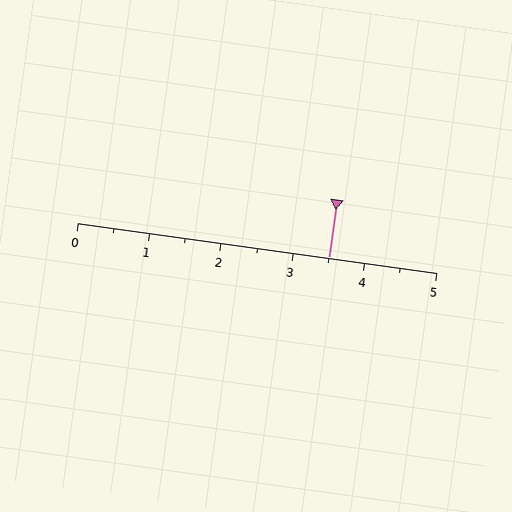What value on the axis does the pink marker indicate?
The marker indicates approximately 3.5.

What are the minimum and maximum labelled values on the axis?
The axis runs from 0 to 5.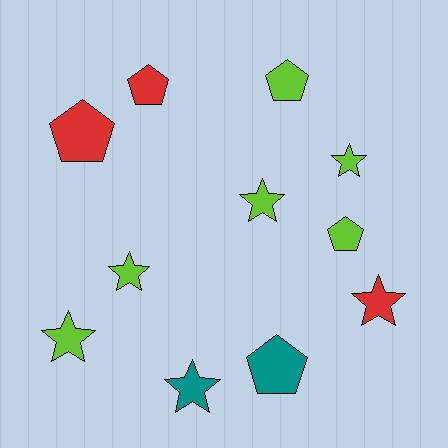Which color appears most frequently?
Lime, with 6 objects.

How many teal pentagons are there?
There is 1 teal pentagon.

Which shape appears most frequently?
Star, with 6 objects.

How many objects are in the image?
There are 11 objects.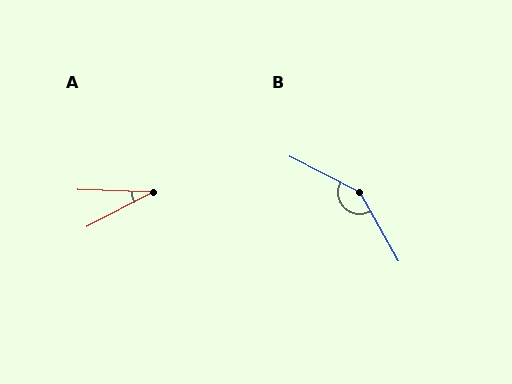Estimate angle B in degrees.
Approximately 146 degrees.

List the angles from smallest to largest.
A (30°), B (146°).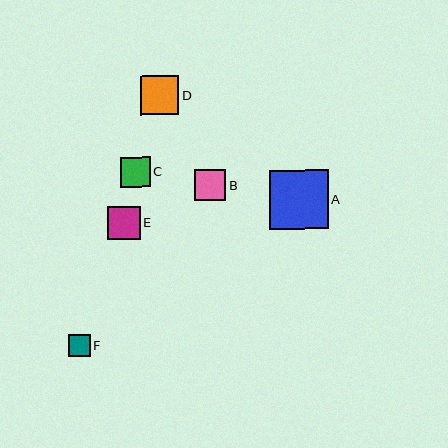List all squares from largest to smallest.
From largest to smallest: A, D, E, B, C, F.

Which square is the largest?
Square A is the largest with a size of approximately 59 pixels.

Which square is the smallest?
Square F is the smallest with a size of approximately 22 pixels.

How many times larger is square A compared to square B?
Square A is approximately 1.9 times the size of square B.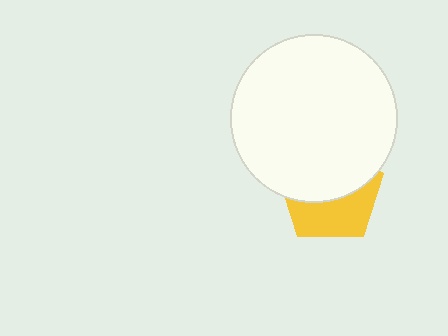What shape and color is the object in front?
The object in front is a white circle.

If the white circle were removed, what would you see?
You would see the complete yellow pentagon.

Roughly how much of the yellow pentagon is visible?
A small part of it is visible (roughly 44%).